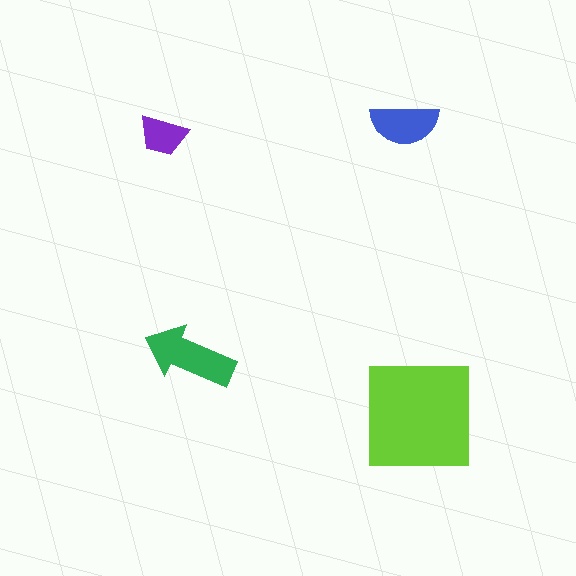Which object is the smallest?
The purple trapezoid.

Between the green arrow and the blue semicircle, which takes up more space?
The green arrow.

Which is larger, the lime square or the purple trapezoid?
The lime square.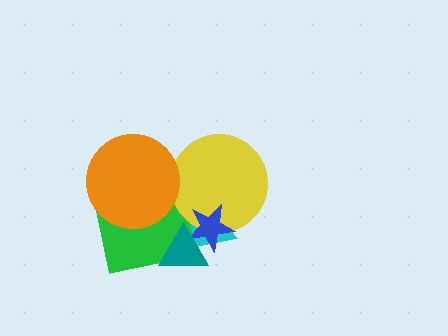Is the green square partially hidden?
Yes, it is partially covered by another shape.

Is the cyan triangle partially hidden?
Yes, it is partially covered by another shape.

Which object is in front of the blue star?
The teal triangle is in front of the blue star.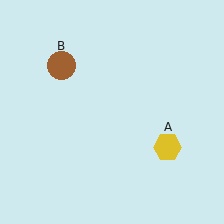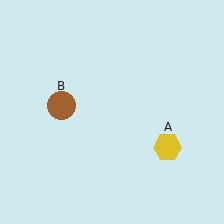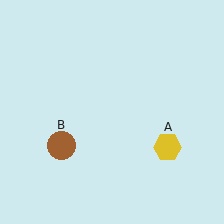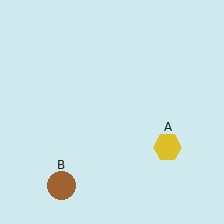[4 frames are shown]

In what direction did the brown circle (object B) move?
The brown circle (object B) moved down.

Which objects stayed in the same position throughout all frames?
Yellow hexagon (object A) remained stationary.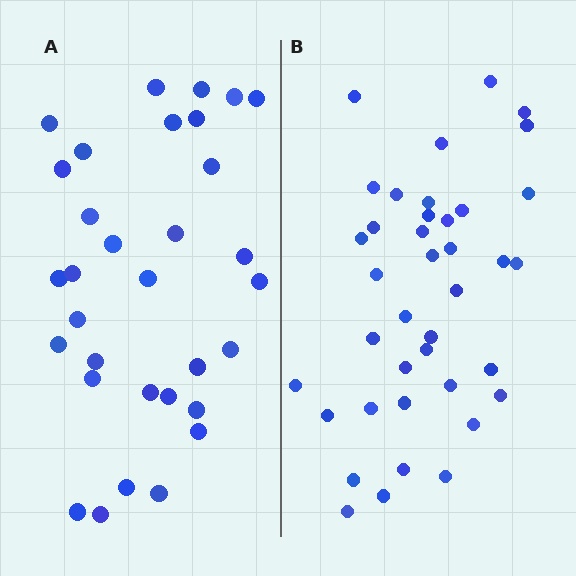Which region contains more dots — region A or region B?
Region B (the right region) has more dots.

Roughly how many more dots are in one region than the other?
Region B has roughly 8 or so more dots than region A.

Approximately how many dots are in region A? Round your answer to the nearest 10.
About 30 dots. (The exact count is 32, which rounds to 30.)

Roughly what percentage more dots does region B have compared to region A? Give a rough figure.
About 20% more.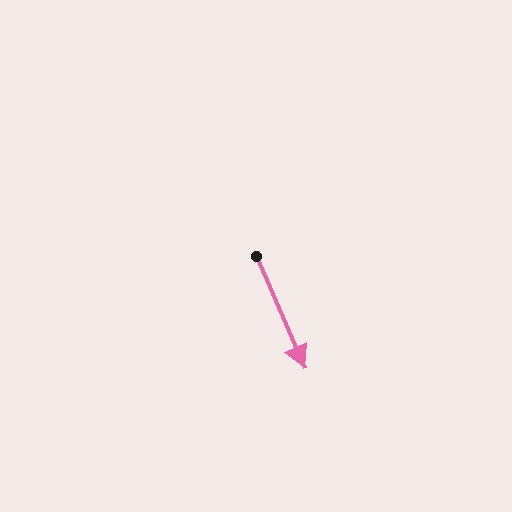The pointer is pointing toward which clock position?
Roughly 5 o'clock.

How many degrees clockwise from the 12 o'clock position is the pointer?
Approximately 157 degrees.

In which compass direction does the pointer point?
Southeast.